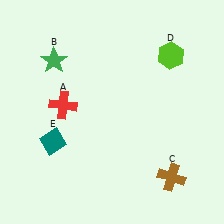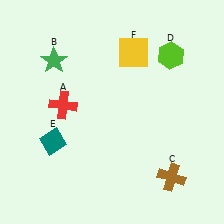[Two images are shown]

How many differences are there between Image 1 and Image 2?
There is 1 difference between the two images.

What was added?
A yellow square (F) was added in Image 2.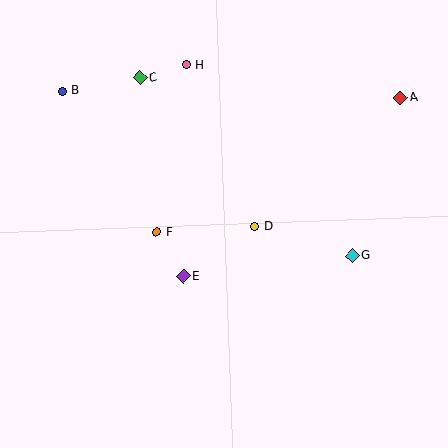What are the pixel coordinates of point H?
Point H is at (186, 65).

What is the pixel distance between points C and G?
The distance between C and G is 277 pixels.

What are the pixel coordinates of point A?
Point A is at (400, 98).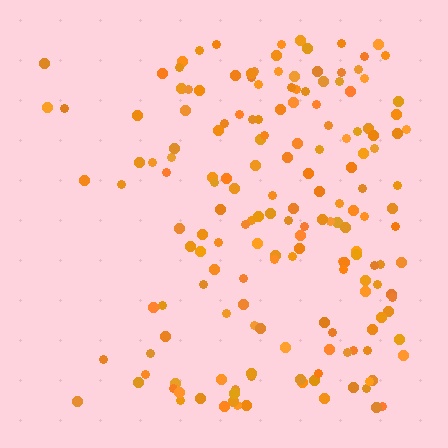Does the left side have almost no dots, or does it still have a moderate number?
Still a moderate number, just noticeably fewer than the right.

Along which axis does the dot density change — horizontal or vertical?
Horizontal.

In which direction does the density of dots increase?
From left to right, with the right side densest.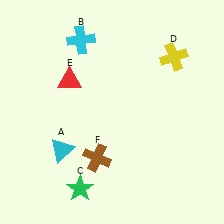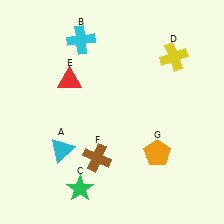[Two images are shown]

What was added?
An orange pentagon (G) was added in Image 2.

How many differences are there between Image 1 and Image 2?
There is 1 difference between the two images.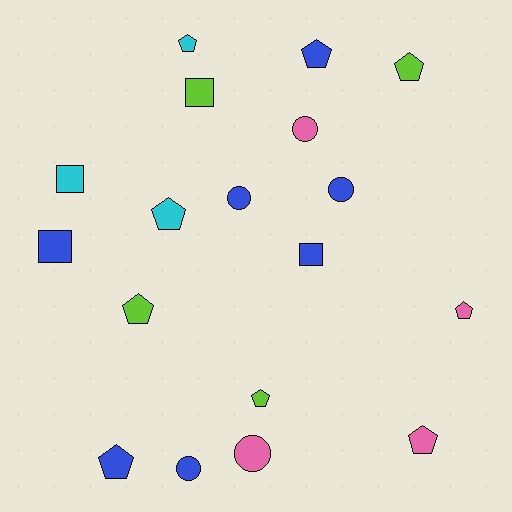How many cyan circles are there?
There are no cyan circles.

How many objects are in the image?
There are 18 objects.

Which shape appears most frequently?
Pentagon, with 9 objects.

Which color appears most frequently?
Blue, with 7 objects.